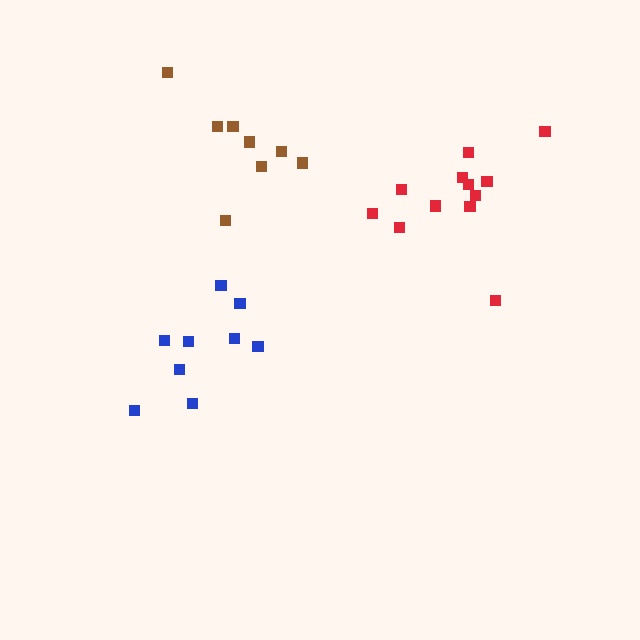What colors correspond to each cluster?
The clusters are colored: blue, red, brown.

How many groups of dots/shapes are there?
There are 3 groups.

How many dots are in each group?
Group 1: 9 dots, Group 2: 12 dots, Group 3: 8 dots (29 total).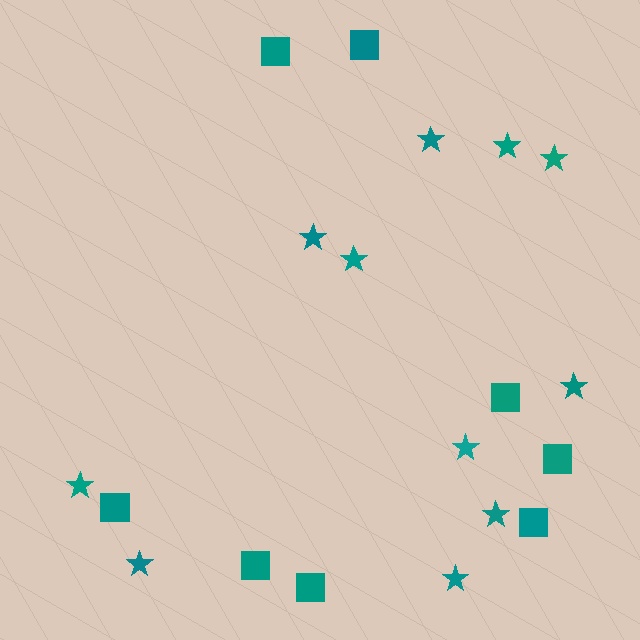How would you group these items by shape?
There are 2 groups: one group of stars (11) and one group of squares (8).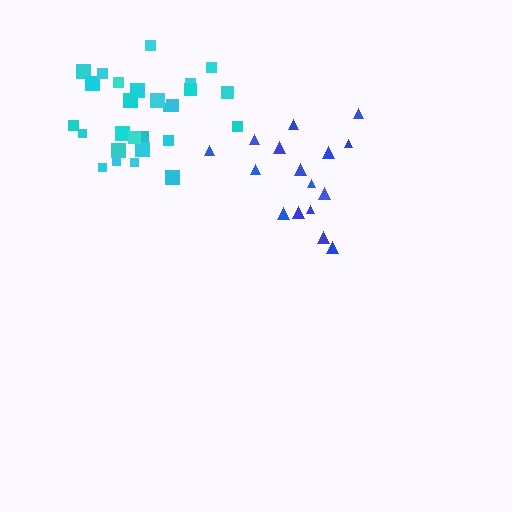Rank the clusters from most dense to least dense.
cyan, blue.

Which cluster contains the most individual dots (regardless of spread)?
Cyan (27).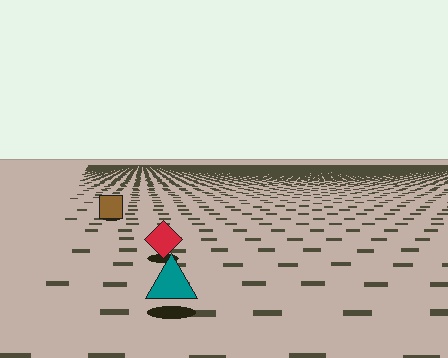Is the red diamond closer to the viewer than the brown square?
Yes. The red diamond is closer — you can tell from the texture gradient: the ground texture is coarser near it.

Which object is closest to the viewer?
The teal triangle is closest. The texture marks near it are larger and more spread out.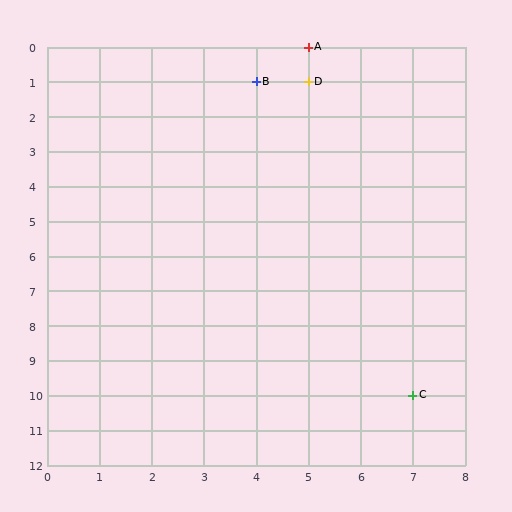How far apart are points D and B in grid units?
Points D and B are 1 column apart.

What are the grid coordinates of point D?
Point D is at grid coordinates (5, 1).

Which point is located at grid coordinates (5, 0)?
Point A is at (5, 0).